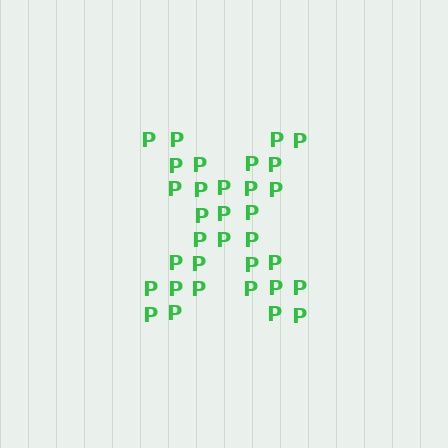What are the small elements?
The small elements are letter P's.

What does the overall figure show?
The overall figure shows the letter X.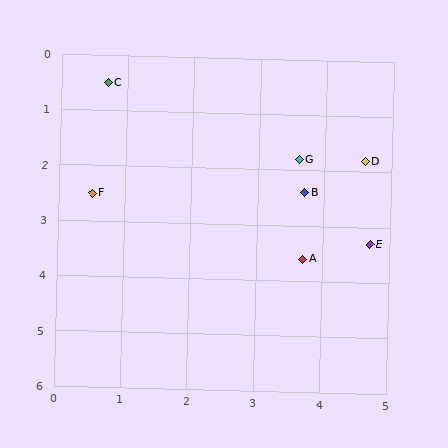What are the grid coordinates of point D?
Point D is at approximately (4.6, 1.8).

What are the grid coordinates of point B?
Point B is at approximately (3.7, 2.4).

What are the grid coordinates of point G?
Point G is at approximately (3.6, 1.8).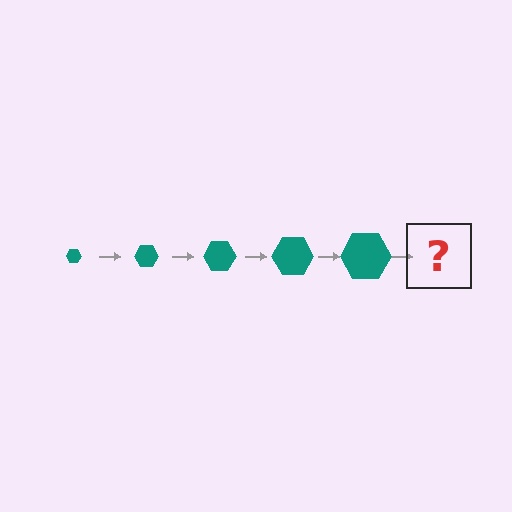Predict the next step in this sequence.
The next step is a teal hexagon, larger than the previous one.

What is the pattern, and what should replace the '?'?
The pattern is that the hexagon gets progressively larger each step. The '?' should be a teal hexagon, larger than the previous one.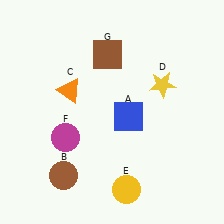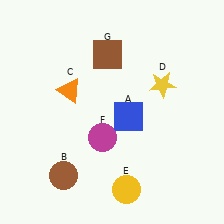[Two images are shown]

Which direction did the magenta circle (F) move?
The magenta circle (F) moved right.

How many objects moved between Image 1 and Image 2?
1 object moved between the two images.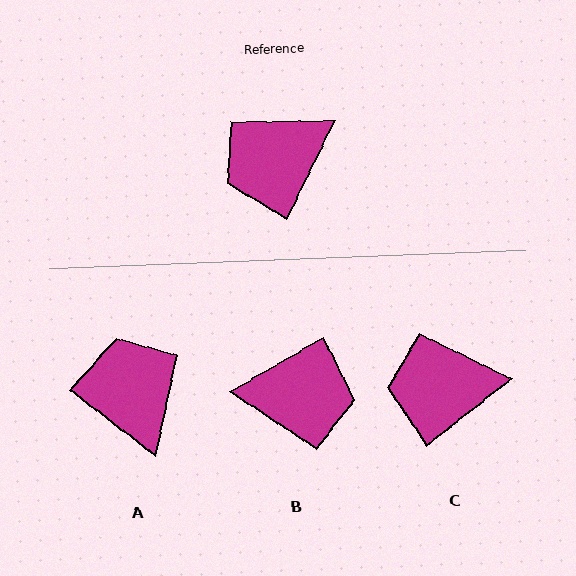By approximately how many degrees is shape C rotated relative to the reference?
Approximately 26 degrees clockwise.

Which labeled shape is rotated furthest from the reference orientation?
B, about 146 degrees away.